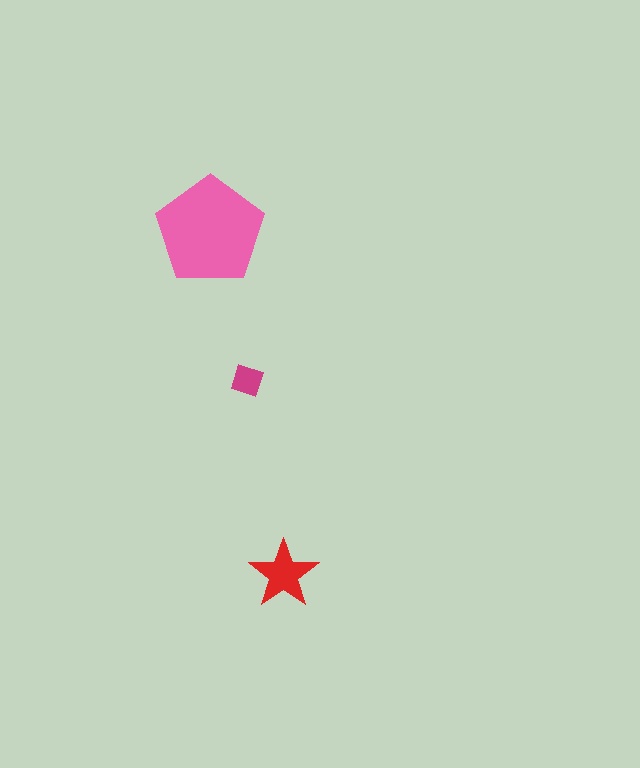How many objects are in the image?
There are 3 objects in the image.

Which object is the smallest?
The magenta diamond.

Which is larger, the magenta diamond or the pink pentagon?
The pink pentagon.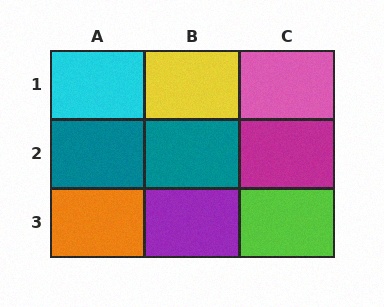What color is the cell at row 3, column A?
Orange.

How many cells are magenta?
1 cell is magenta.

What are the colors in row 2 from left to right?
Teal, teal, magenta.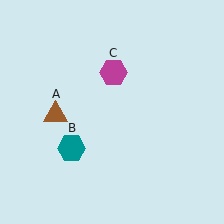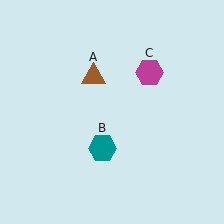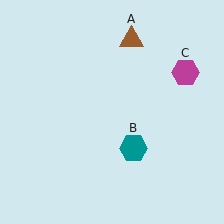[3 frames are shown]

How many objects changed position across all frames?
3 objects changed position: brown triangle (object A), teal hexagon (object B), magenta hexagon (object C).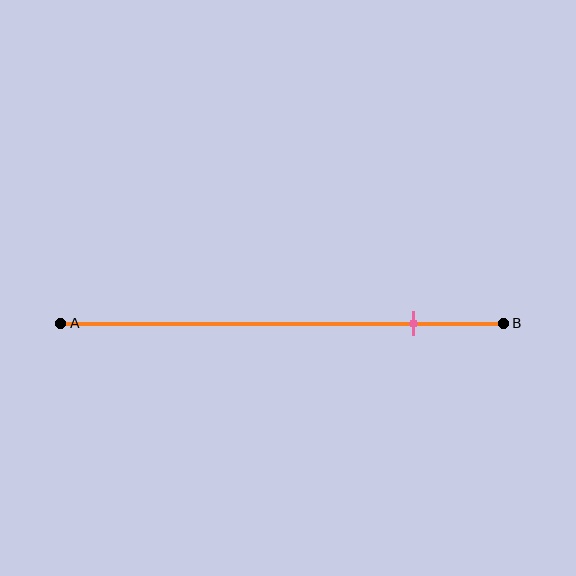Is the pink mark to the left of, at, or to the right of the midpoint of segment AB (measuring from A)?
The pink mark is to the right of the midpoint of segment AB.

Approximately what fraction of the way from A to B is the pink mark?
The pink mark is approximately 80% of the way from A to B.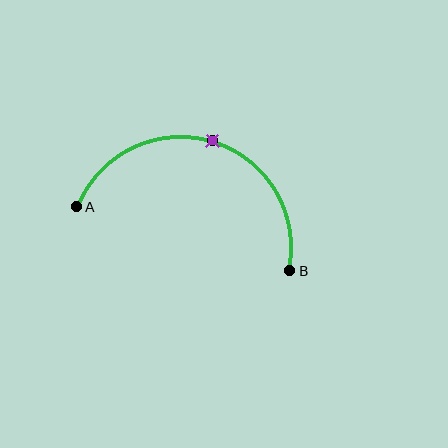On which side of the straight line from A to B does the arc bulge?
The arc bulges above the straight line connecting A and B.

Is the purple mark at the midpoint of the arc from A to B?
Yes. The purple mark lies on the arc at equal arc-length from both A and B — it is the arc midpoint.